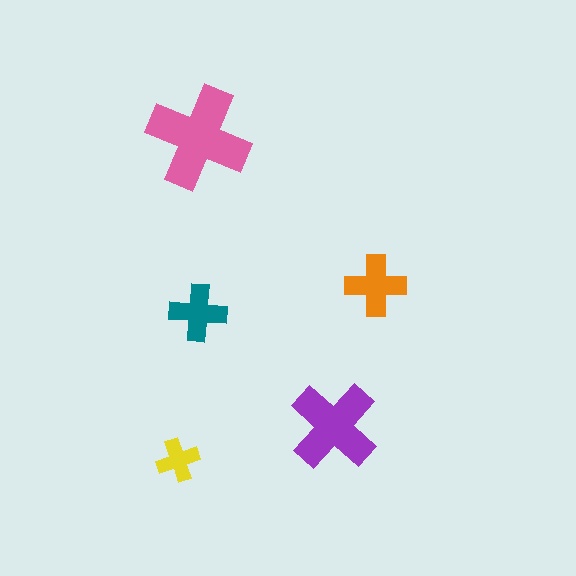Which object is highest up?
The pink cross is topmost.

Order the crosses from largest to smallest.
the pink one, the purple one, the orange one, the teal one, the yellow one.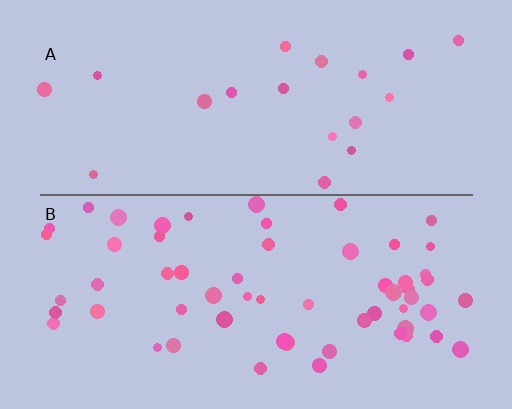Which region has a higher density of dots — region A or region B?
B (the bottom).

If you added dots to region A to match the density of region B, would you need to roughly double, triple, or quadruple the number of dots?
Approximately triple.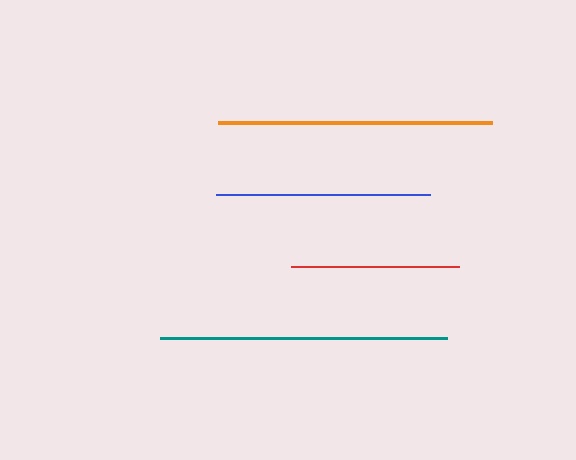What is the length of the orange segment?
The orange segment is approximately 274 pixels long.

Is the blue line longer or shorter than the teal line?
The teal line is longer than the blue line.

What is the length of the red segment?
The red segment is approximately 168 pixels long.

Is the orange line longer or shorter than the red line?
The orange line is longer than the red line.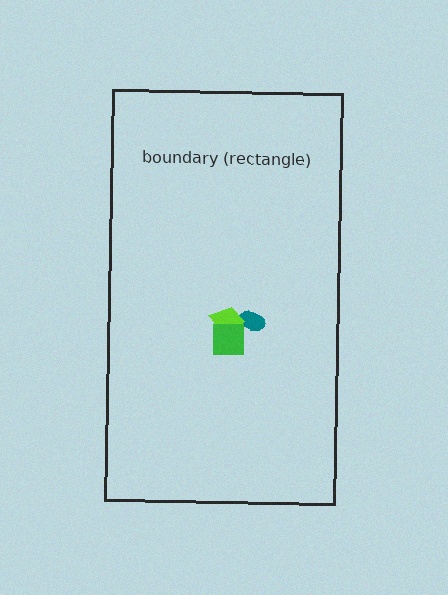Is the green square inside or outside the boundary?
Inside.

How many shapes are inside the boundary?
3 inside, 0 outside.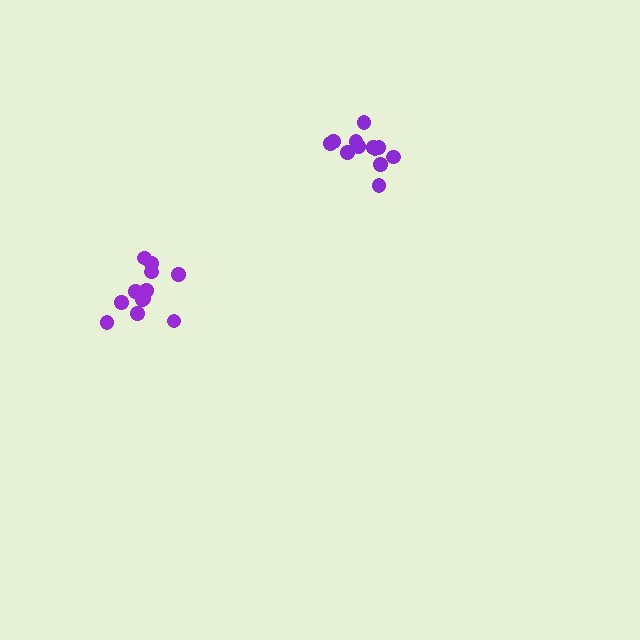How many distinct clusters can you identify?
There are 2 distinct clusters.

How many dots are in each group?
Group 1: 12 dots, Group 2: 12 dots (24 total).